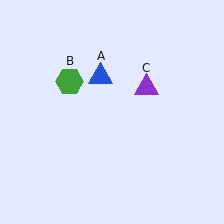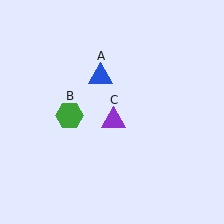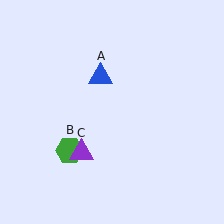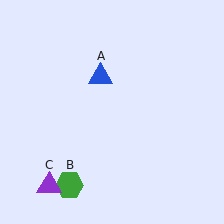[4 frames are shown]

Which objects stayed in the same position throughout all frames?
Blue triangle (object A) remained stationary.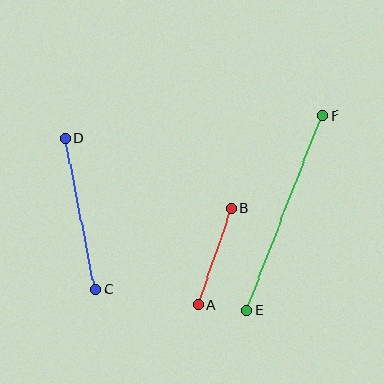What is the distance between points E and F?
The distance is approximately 209 pixels.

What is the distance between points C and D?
The distance is approximately 154 pixels.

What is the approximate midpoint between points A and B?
The midpoint is at approximately (215, 257) pixels.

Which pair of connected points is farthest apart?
Points E and F are farthest apart.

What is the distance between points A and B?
The distance is approximately 102 pixels.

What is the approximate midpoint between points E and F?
The midpoint is at approximately (285, 213) pixels.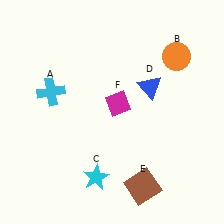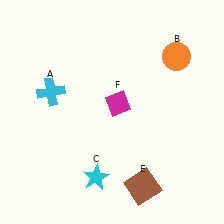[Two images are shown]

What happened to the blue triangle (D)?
The blue triangle (D) was removed in Image 2. It was in the top-right area of Image 1.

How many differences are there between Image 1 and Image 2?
There is 1 difference between the two images.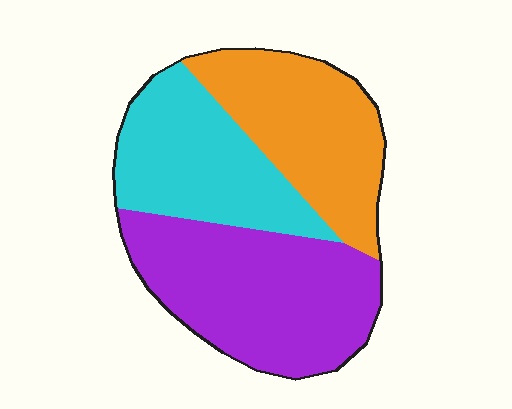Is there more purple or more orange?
Purple.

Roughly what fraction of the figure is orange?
Orange takes up between a quarter and a half of the figure.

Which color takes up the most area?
Purple, at roughly 40%.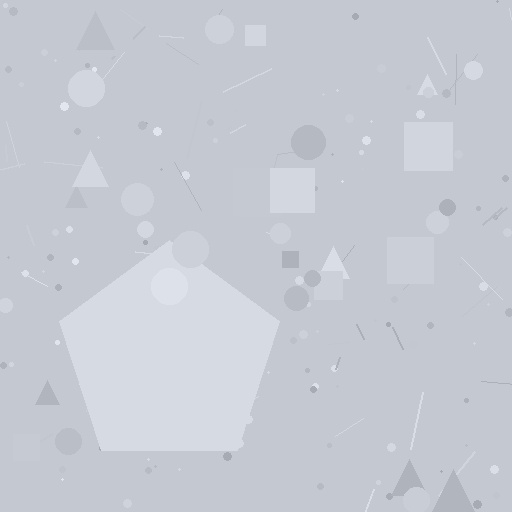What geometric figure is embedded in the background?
A pentagon is embedded in the background.